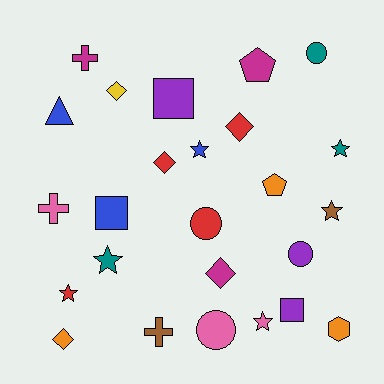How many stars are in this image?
There are 6 stars.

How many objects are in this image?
There are 25 objects.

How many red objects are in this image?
There are 4 red objects.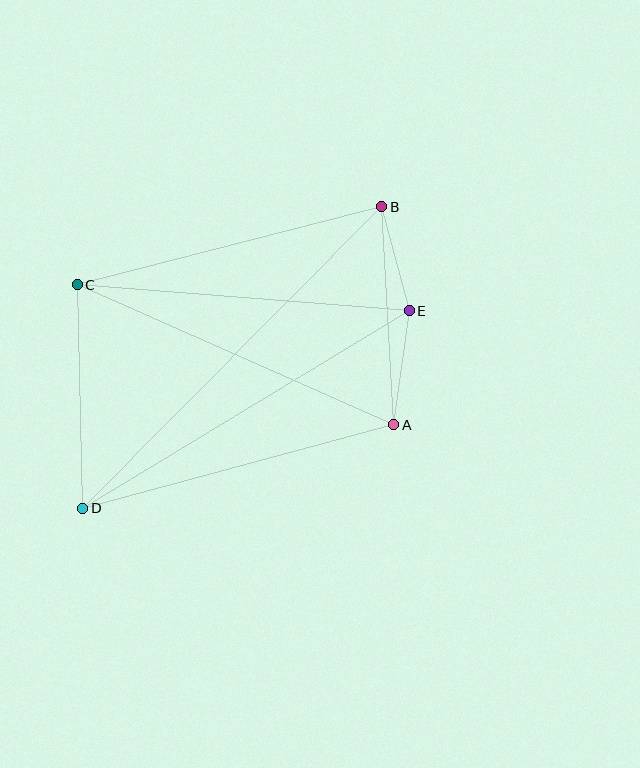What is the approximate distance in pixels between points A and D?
The distance between A and D is approximately 322 pixels.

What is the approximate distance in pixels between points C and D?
The distance between C and D is approximately 223 pixels.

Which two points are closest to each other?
Points B and E are closest to each other.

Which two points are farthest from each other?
Points B and D are farthest from each other.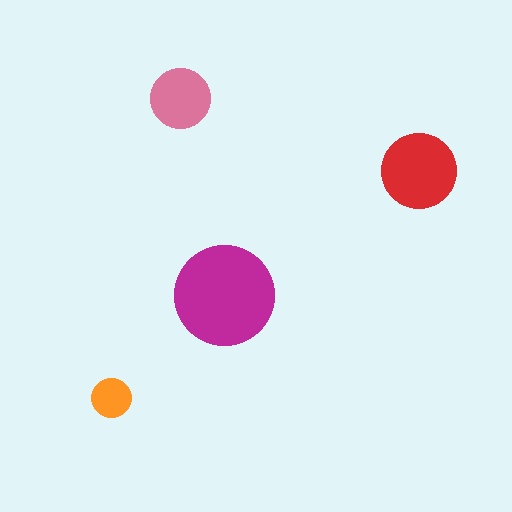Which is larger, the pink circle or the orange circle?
The pink one.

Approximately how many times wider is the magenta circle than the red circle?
About 1.5 times wider.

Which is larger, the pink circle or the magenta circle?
The magenta one.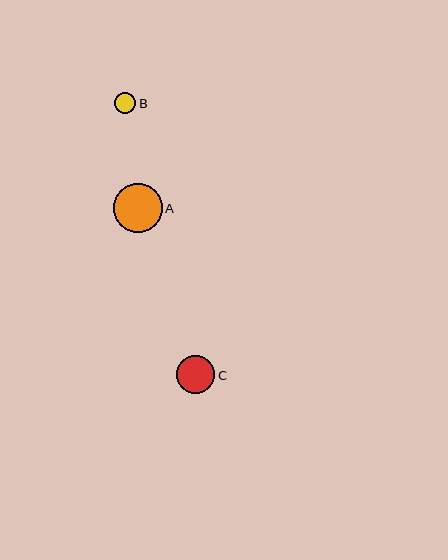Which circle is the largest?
Circle A is the largest with a size of approximately 49 pixels.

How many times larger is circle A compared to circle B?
Circle A is approximately 2.3 times the size of circle B.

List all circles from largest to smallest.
From largest to smallest: A, C, B.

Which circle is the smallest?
Circle B is the smallest with a size of approximately 22 pixels.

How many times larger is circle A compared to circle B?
Circle A is approximately 2.3 times the size of circle B.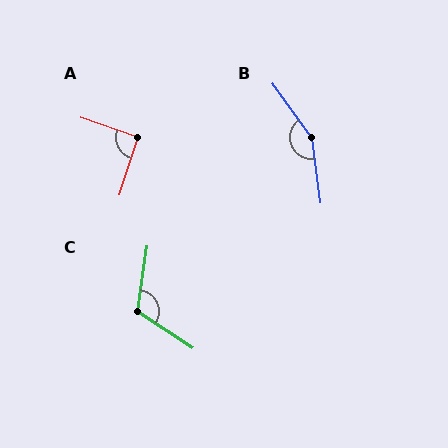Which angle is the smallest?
A, at approximately 91 degrees.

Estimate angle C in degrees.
Approximately 115 degrees.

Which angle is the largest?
B, at approximately 152 degrees.